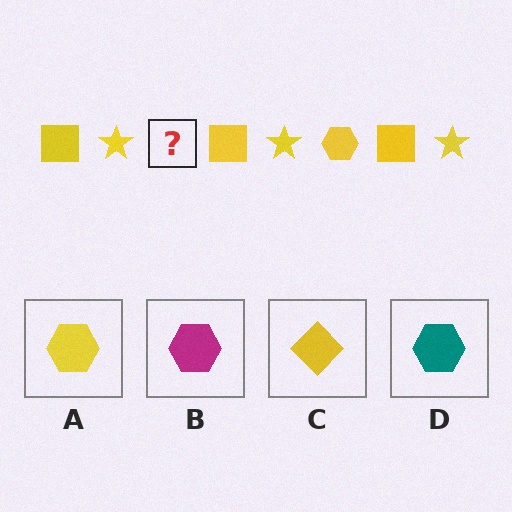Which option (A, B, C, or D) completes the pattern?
A.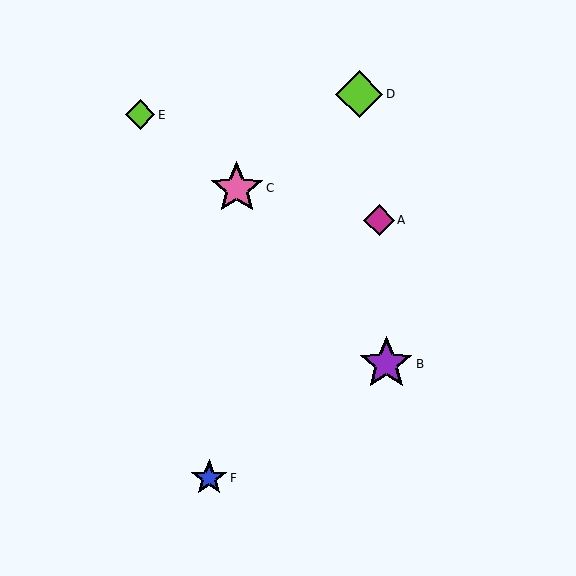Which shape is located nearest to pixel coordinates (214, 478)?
The blue star (labeled F) at (209, 478) is nearest to that location.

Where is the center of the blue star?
The center of the blue star is at (209, 478).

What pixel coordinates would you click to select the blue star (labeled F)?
Click at (209, 478) to select the blue star F.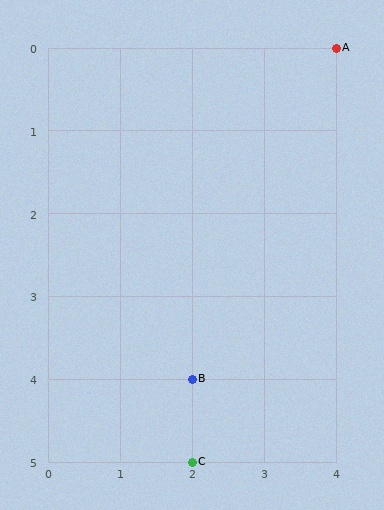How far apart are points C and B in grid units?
Points C and B are 1 row apart.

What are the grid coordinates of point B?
Point B is at grid coordinates (2, 4).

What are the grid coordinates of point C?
Point C is at grid coordinates (2, 5).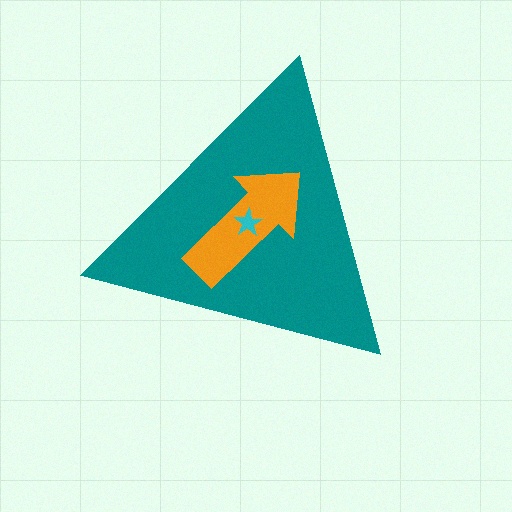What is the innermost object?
The cyan star.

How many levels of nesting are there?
3.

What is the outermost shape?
The teal triangle.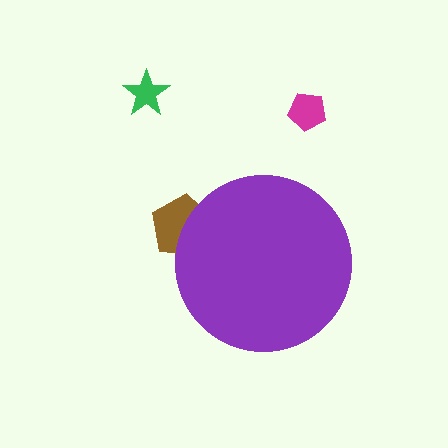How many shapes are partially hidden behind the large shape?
1 shape is partially hidden.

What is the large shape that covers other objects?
A purple circle.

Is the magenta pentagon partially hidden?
No, the magenta pentagon is fully visible.